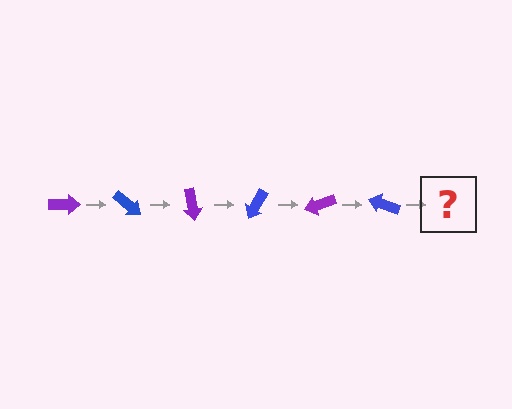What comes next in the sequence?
The next element should be a purple arrow, rotated 240 degrees from the start.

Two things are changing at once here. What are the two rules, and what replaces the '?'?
The two rules are that it rotates 40 degrees each step and the color cycles through purple and blue. The '?' should be a purple arrow, rotated 240 degrees from the start.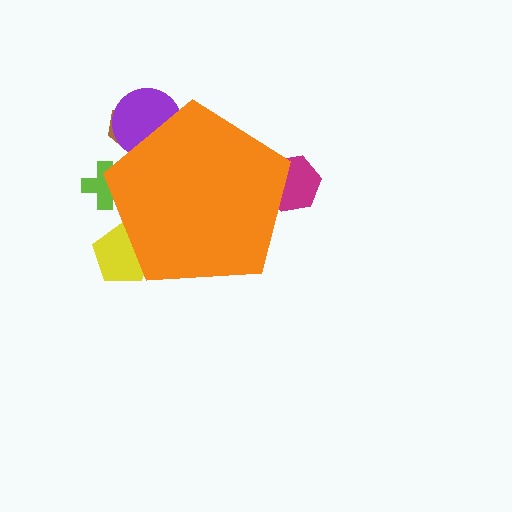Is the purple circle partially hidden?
Yes, the purple circle is partially hidden behind the orange pentagon.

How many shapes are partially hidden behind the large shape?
5 shapes are partially hidden.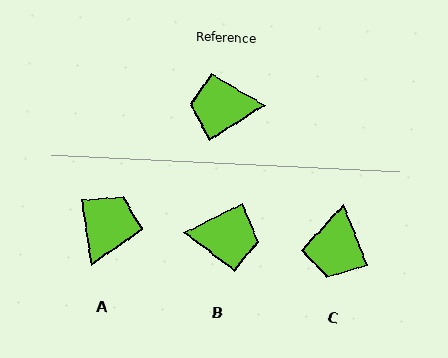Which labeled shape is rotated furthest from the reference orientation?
B, about 174 degrees away.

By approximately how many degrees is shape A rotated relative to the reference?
Approximately 114 degrees clockwise.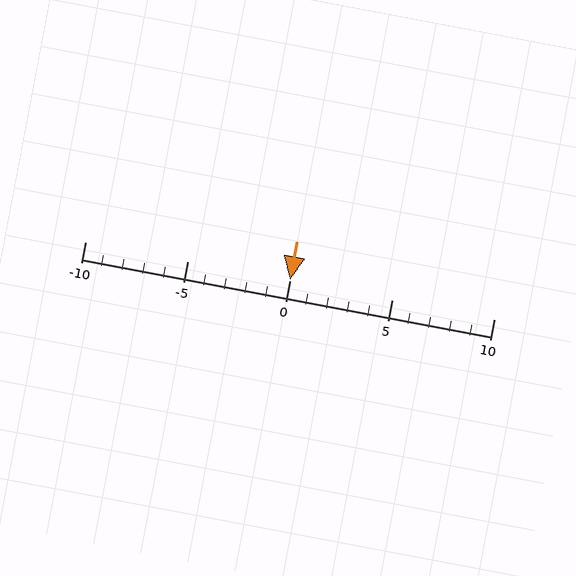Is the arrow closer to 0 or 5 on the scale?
The arrow is closer to 0.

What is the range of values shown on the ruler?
The ruler shows values from -10 to 10.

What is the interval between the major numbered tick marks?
The major tick marks are spaced 5 units apart.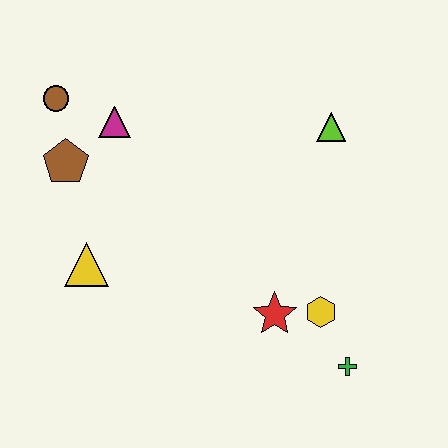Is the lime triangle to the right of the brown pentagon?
Yes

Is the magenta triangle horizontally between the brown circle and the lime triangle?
Yes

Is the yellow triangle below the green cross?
No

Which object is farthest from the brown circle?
The green cross is farthest from the brown circle.